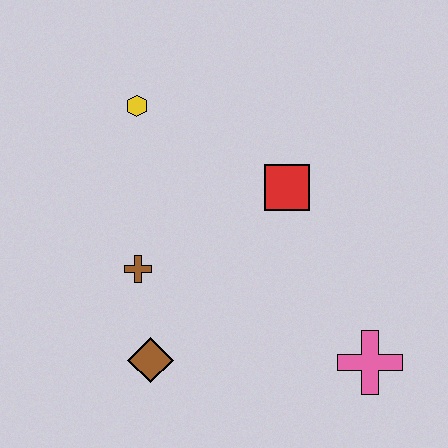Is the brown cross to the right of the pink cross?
No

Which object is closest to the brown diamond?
The brown cross is closest to the brown diamond.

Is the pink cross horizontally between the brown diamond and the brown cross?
No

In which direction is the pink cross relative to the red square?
The pink cross is below the red square.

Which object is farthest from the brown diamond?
The yellow hexagon is farthest from the brown diamond.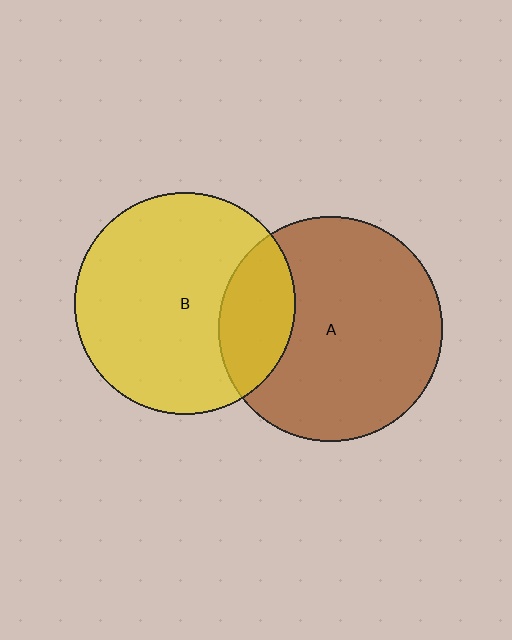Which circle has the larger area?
Circle A (brown).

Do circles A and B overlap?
Yes.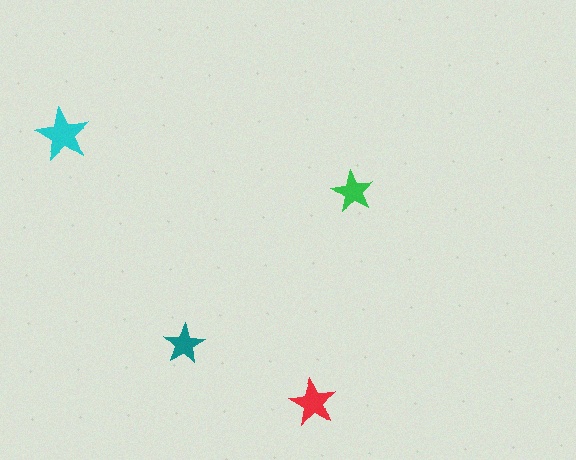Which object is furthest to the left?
The cyan star is leftmost.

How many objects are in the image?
There are 4 objects in the image.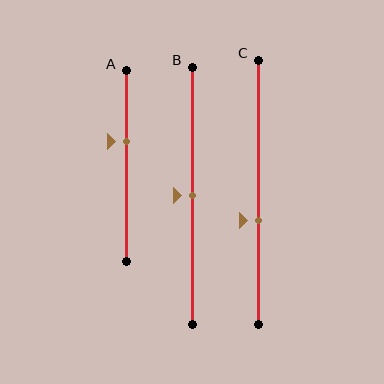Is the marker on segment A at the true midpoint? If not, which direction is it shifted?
No, the marker on segment A is shifted upward by about 13% of the segment length.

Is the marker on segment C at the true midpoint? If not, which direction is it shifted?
No, the marker on segment C is shifted downward by about 11% of the segment length.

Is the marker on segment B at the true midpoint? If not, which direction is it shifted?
Yes, the marker on segment B is at the true midpoint.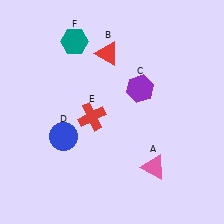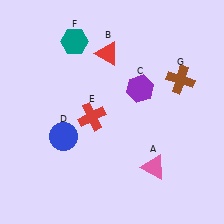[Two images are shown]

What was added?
A brown cross (G) was added in Image 2.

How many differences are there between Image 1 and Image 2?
There is 1 difference between the two images.